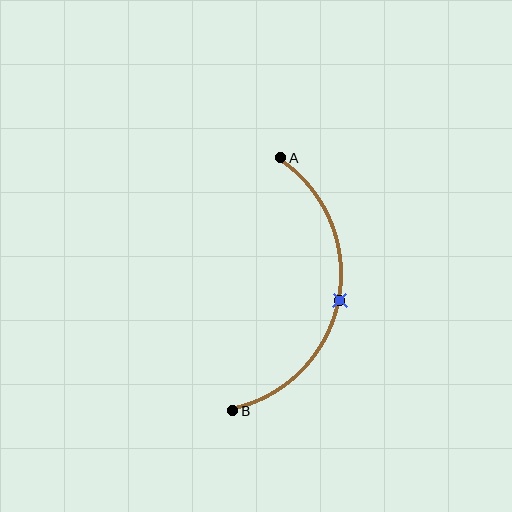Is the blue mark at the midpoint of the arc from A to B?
Yes. The blue mark lies on the arc at equal arc-length from both A and B — it is the arc midpoint.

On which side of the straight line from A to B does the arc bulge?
The arc bulges to the right of the straight line connecting A and B.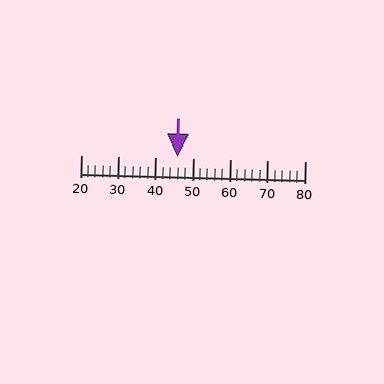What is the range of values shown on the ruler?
The ruler shows values from 20 to 80.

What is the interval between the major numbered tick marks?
The major tick marks are spaced 10 units apart.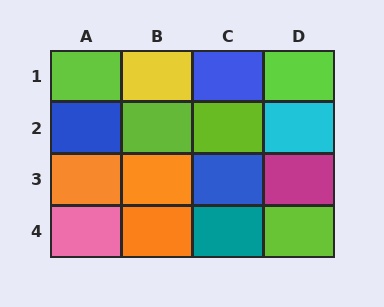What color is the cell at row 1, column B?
Yellow.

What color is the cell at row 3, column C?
Blue.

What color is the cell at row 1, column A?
Lime.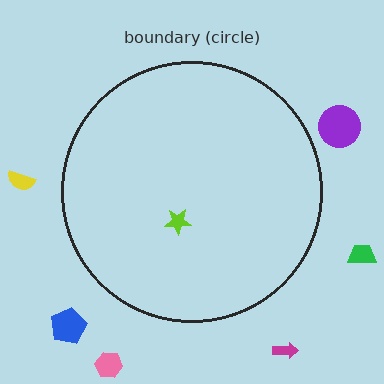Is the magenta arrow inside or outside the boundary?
Outside.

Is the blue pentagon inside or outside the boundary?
Outside.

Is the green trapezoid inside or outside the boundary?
Outside.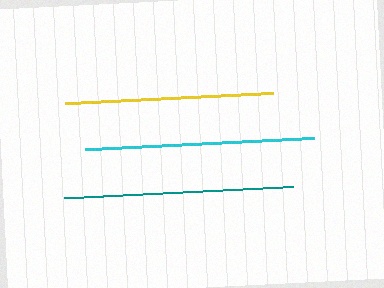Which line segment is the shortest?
The yellow line is the shortest at approximately 208 pixels.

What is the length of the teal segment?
The teal segment is approximately 230 pixels long.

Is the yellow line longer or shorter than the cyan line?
The cyan line is longer than the yellow line.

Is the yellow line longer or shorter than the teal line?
The teal line is longer than the yellow line.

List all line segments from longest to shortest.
From longest to shortest: teal, cyan, yellow.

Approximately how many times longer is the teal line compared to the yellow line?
The teal line is approximately 1.1 times the length of the yellow line.